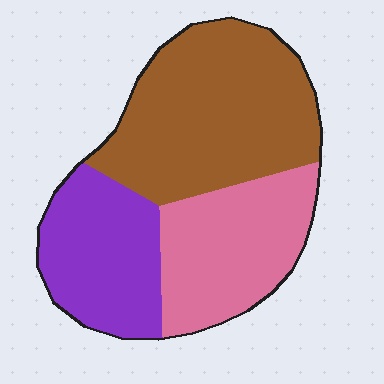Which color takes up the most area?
Brown, at roughly 45%.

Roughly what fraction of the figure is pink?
Pink covers 29% of the figure.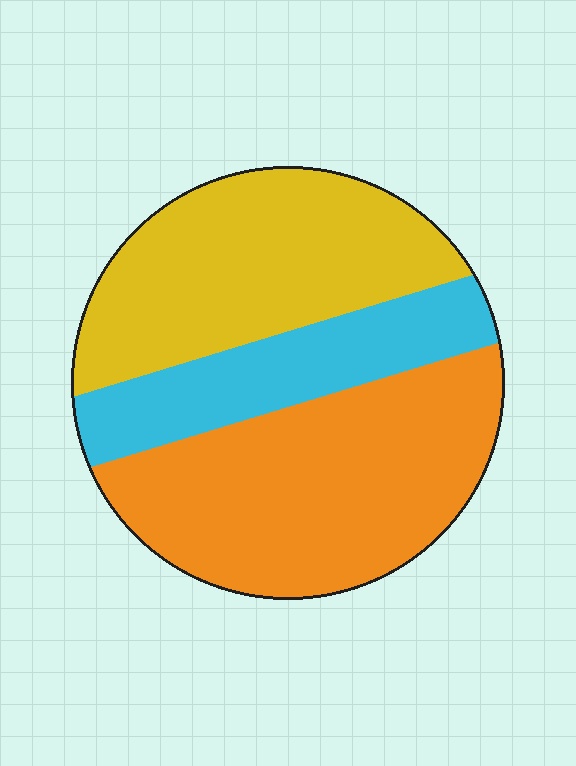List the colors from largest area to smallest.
From largest to smallest: orange, yellow, cyan.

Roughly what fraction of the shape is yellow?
Yellow takes up about three eighths (3/8) of the shape.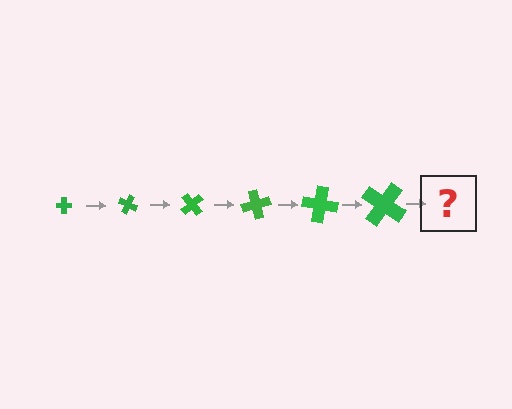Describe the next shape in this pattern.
It should be a cross, larger than the previous one and rotated 150 degrees from the start.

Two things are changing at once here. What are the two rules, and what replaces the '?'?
The two rules are that the cross grows larger each step and it rotates 25 degrees each step. The '?' should be a cross, larger than the previous one and rotated 150 degrees from the start.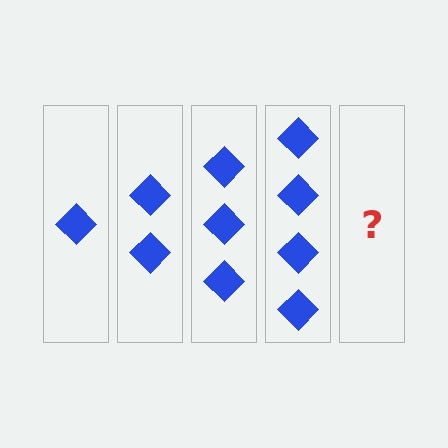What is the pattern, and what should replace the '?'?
The pattern is that each step adds one more diamond. The '?' should be 5 diamonds.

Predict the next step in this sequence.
The next step is 5 diamonds.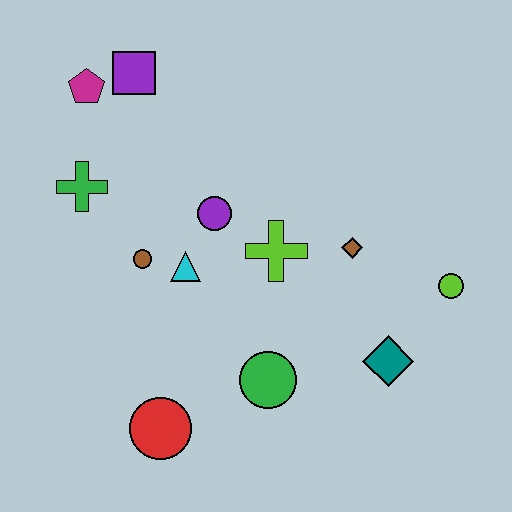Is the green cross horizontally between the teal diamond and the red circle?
No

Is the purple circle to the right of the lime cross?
No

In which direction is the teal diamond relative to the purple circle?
The teal diamond is to the right of the purple circle.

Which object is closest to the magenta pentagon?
The purple square is closest to the magenta pentagon.